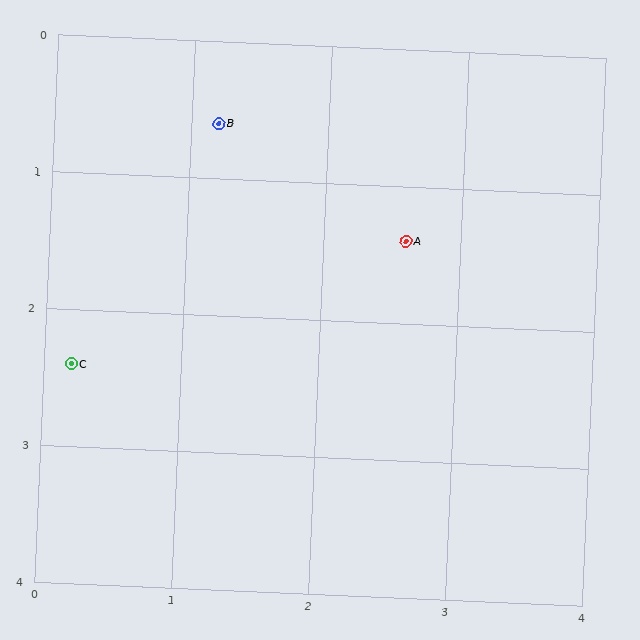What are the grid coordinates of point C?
Point C is at approximately (0.2, 2.4).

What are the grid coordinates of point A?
Point A is at approximately (2.6, 1.4).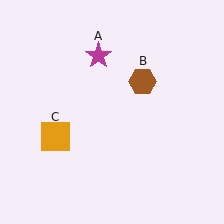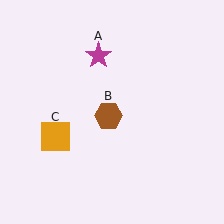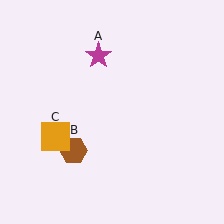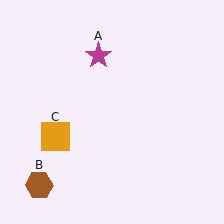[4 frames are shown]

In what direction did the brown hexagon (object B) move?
The brown hexagon (object B) moved down and to the left.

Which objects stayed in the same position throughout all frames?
Magenta star (object A) and orange square (object C) remained stationary.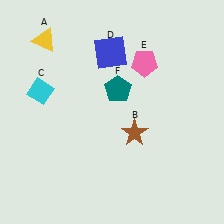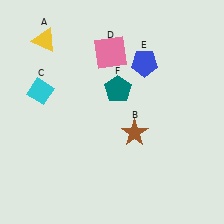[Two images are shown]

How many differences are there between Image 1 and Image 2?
There are 2 differences between the two images.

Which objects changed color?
D changed from blue to pink. E changed from pink to blue.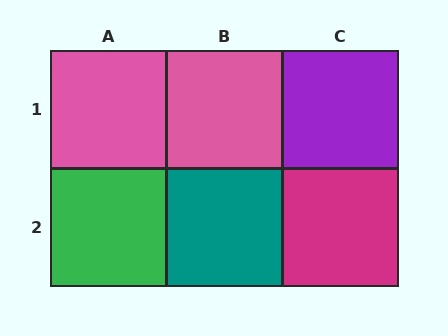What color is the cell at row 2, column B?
Teal.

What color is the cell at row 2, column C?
Magenta.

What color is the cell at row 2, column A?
Green.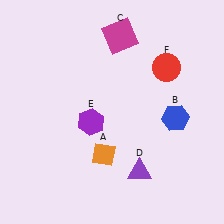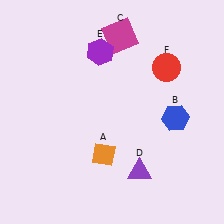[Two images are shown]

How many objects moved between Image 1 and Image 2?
1 object moved between the two images.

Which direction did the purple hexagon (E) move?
The purple hexagon (E) moved up.